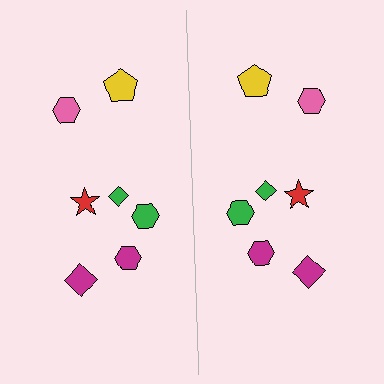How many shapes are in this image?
There are 14 shapes in this image.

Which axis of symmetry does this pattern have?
The pattern has a vertical axis of symmetry running through the center of the image.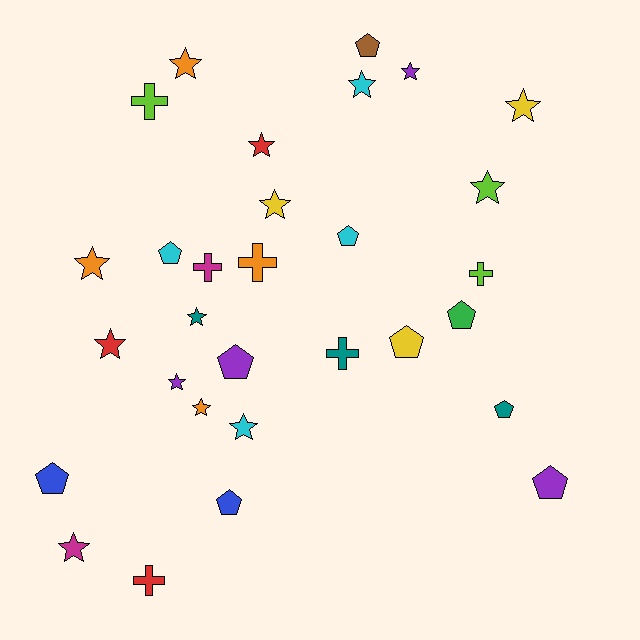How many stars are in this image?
There are 14 stars.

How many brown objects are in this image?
There is 1 brown object.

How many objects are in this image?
There are 30 objects.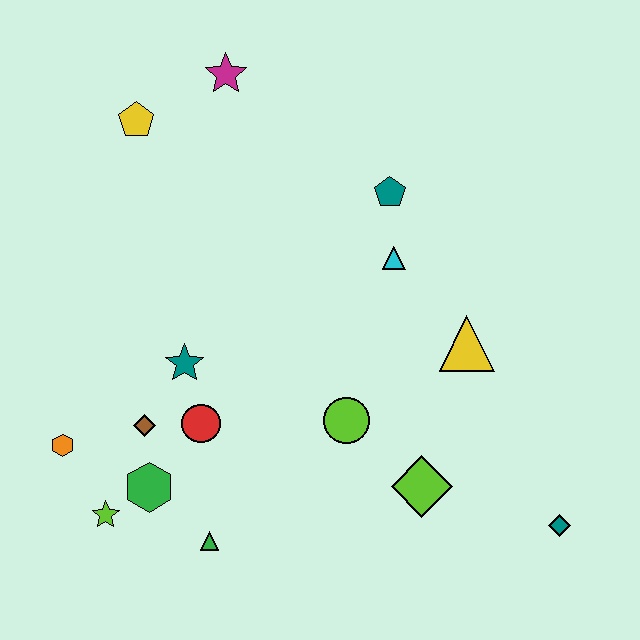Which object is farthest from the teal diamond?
The yellow pentagon is farthest from the teal diamond.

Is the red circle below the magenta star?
Yes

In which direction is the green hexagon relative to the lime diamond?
The green hexagon is to the left of the lime diamond.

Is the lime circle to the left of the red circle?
No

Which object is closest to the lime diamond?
The lime circle is closest to the lime diamond.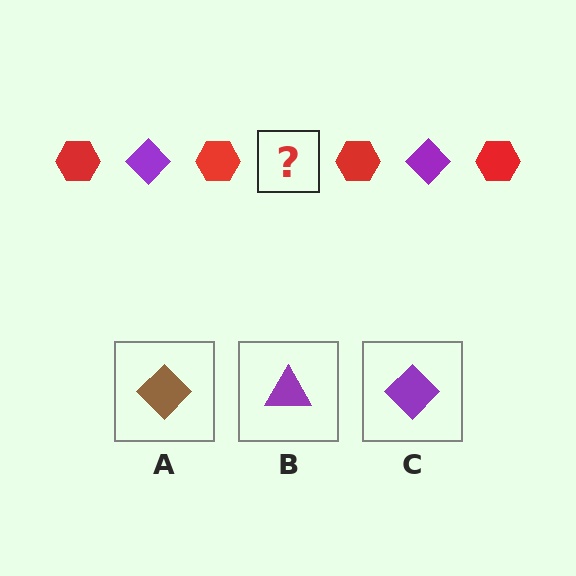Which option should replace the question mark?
Option C.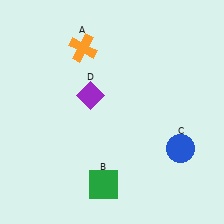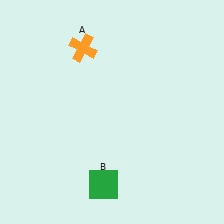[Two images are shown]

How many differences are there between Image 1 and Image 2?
There are 2 differences between the two images.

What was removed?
The blue circle (C), the purple diamond (D) were removed in Image 2.